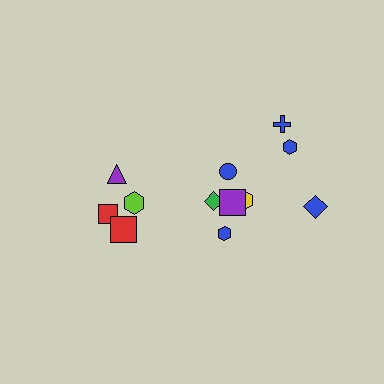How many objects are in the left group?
There are 4 objects.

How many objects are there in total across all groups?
There are 12 objects.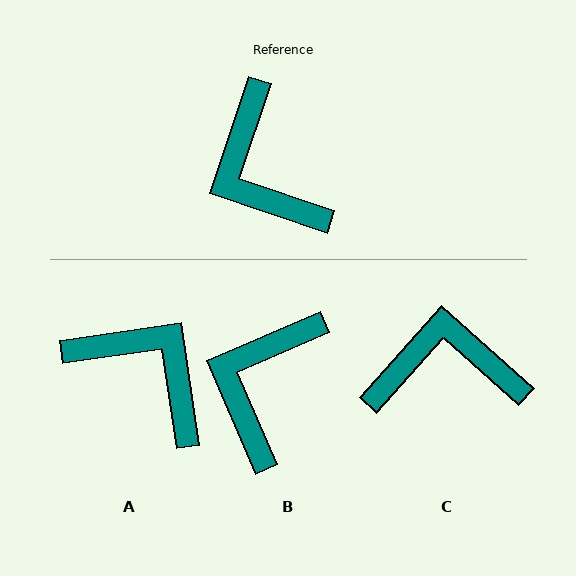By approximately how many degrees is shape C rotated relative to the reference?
Approximately 113 degrees clockwise.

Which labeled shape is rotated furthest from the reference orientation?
A, about 153 degrees away.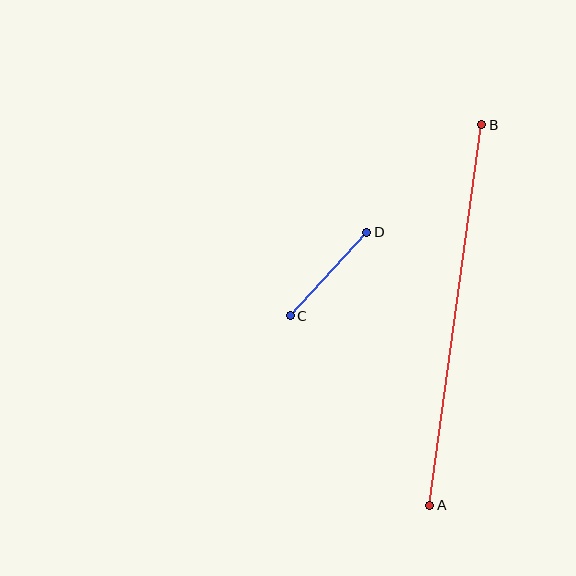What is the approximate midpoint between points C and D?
The midpoint is at approximately (328, 274) pixels.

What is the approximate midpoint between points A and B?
The midpoint is at approximately (456, 315) pixels.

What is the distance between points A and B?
The distance is approximately 384 pixels.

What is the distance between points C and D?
The distance is approximately 113 pixels.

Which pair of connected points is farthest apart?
Points A and B are farthest apart.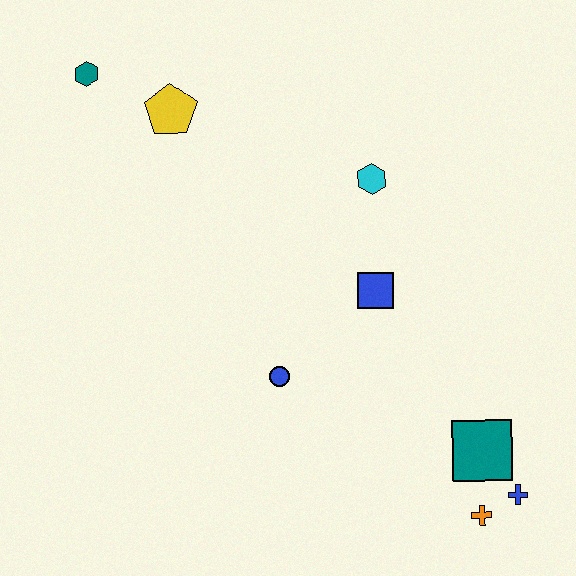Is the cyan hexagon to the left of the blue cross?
Yes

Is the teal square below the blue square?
Yes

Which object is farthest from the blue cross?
The teal hexagon is farthest from the blue cross.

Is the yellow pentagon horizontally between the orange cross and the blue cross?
No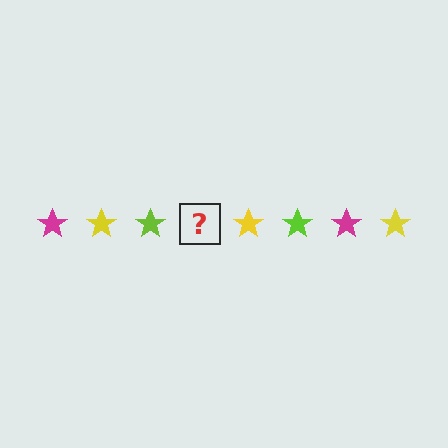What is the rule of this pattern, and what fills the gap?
The rule is that the pattern cycles through magenta, yellow, lime stars. The gap should be filled with a magenta star.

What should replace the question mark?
The question mark should be replaced with a magenta star.